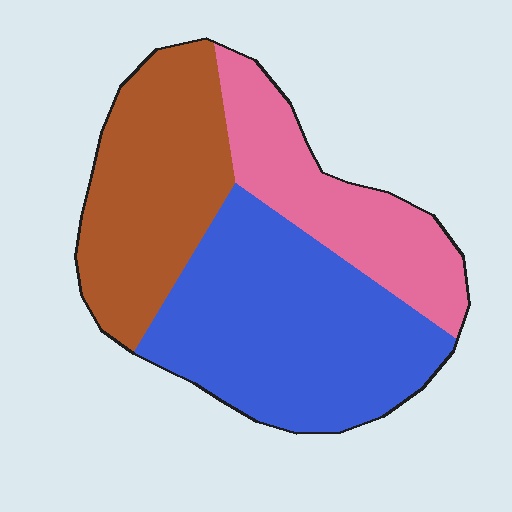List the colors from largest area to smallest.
From largest to smallest: blue, brown, pink.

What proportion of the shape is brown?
Brown covers about 30% of the shape.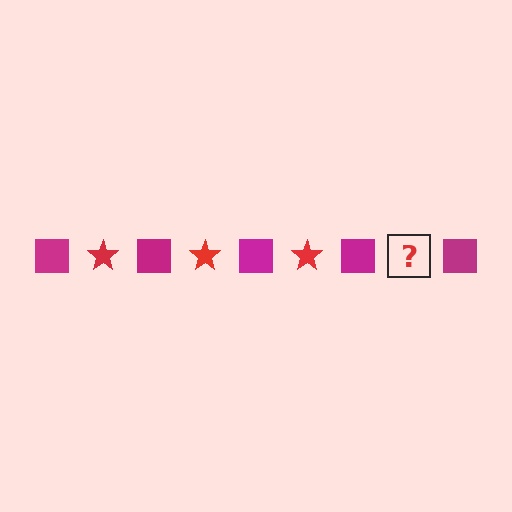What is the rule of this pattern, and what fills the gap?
The rule is that the pattern alternates between magenta square and red star. The gap should be filled with a red star.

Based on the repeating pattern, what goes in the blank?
The blank should be a red star.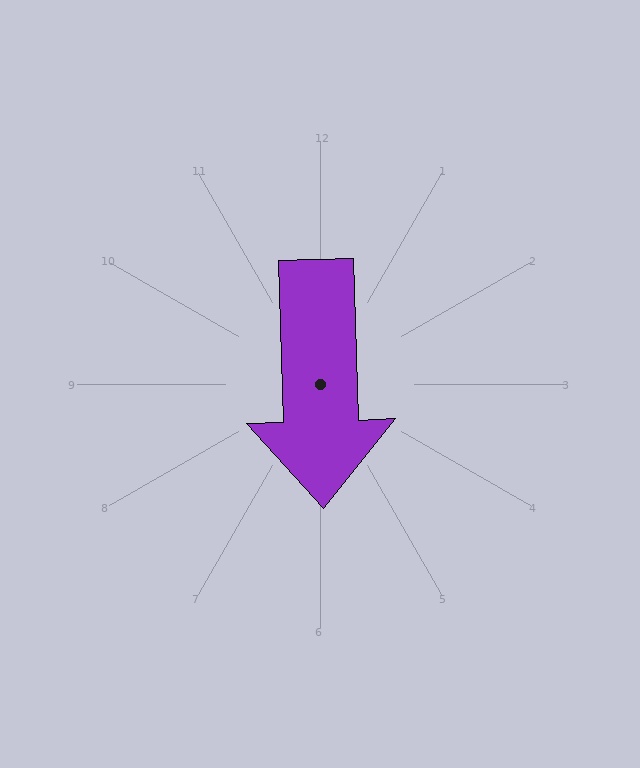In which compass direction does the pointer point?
South.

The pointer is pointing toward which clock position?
Roughly 6 o'clock.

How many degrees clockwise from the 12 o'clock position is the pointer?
Approximately 178 degrees.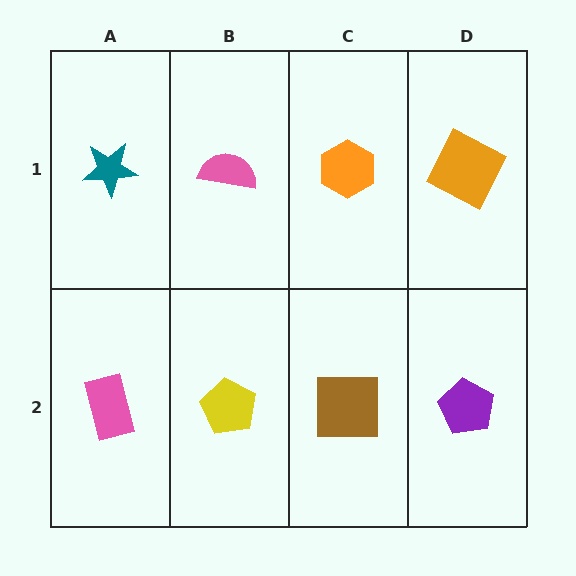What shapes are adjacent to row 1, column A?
A pink rectangle (row 2, column A), a pink semicircle (row 1, column B).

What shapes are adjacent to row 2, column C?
An orange hexagon (row 1, column C), a yellow pentagon (row 2, column B), a purple pentagon (row 2, column D).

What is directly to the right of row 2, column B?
A brown square.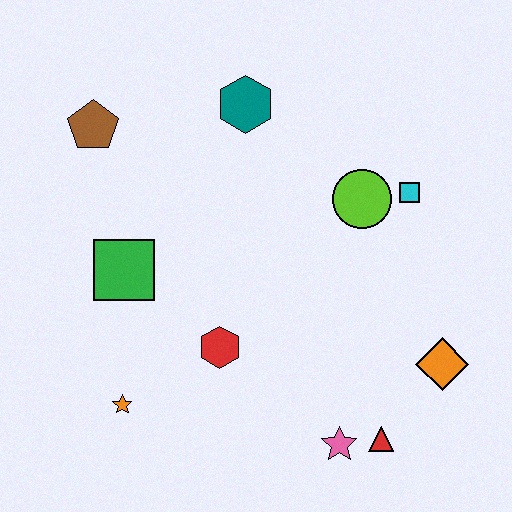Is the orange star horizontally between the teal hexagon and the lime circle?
No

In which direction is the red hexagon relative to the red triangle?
The red hexagon is to the left of the red triangle.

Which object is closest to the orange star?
The red hexagon is closest to the orange star.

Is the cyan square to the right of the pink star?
Yes